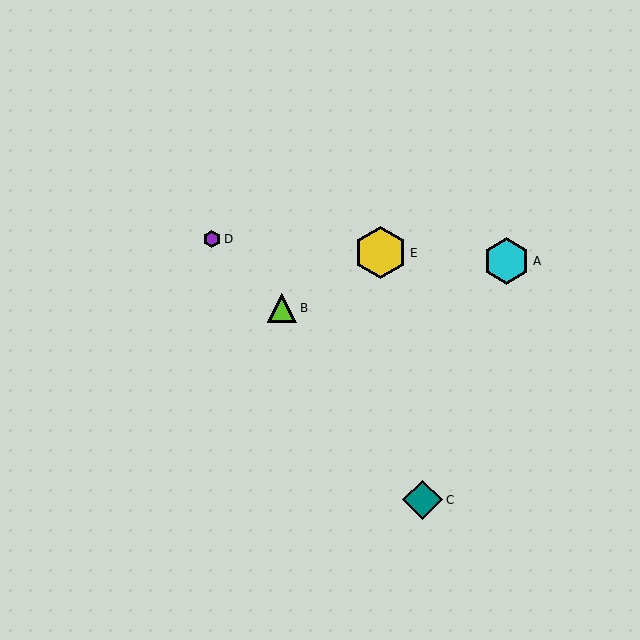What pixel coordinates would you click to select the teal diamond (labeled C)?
Click at (423, 500) to select the teal diamond C.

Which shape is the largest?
The yellow hexagon (labeled E) is the largest.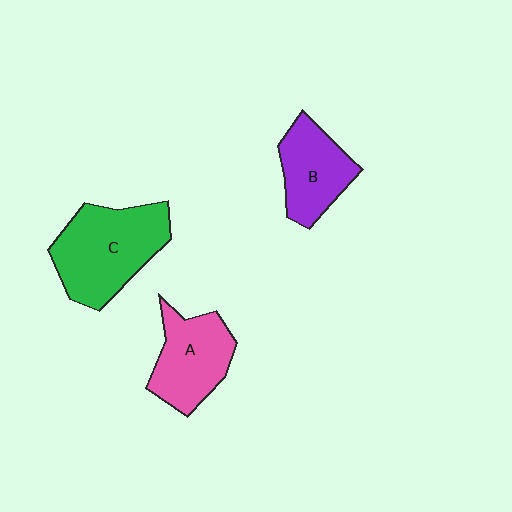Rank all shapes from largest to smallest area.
From largest to smallest: C (green), A (pink), B (purple).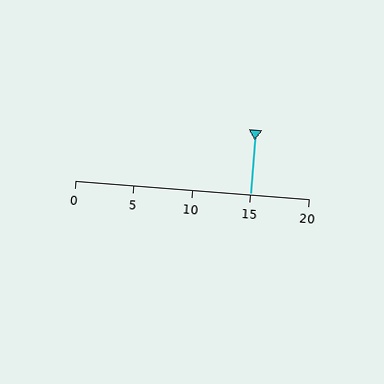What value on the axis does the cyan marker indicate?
The marker indicates approximately 15.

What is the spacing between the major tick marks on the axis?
The major ticks are spaced 5 apart.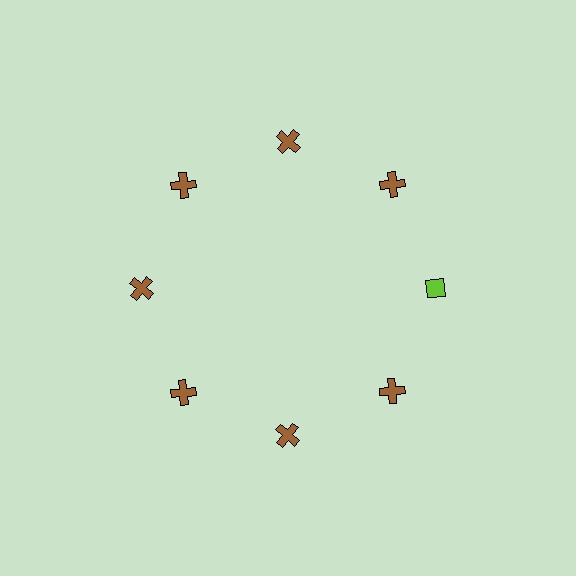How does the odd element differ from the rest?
It differs in both color (lime instead of brown) and shape (diamond instead of cross).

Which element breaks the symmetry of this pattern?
The lime diamond at roughly the 3 o'clock position breaks the symmetry. All other shapes are brown crosses.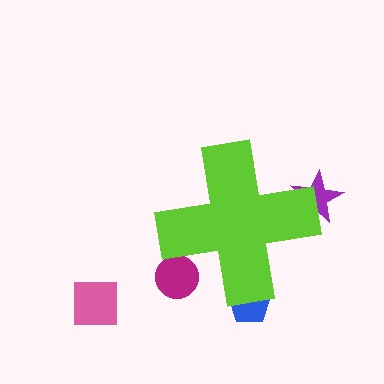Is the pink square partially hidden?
No, the pink square is fully visible.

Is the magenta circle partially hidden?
Yes, the magenta circle is partially hidden behind the lime cross.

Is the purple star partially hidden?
Yes, the purple star is partially hidden behind the lime cross.